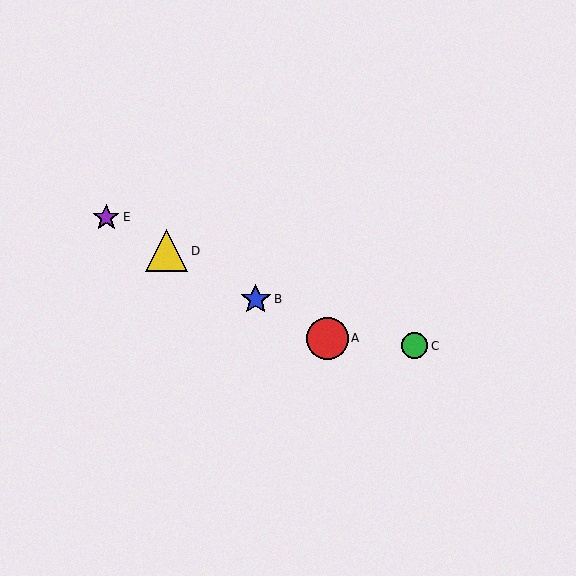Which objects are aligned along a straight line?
Objects A, B, D, E are aligned along a straight line.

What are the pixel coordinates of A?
Object A is at (327, 338).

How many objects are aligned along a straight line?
4 objects (A, B, D, E) are aligned along a straight line.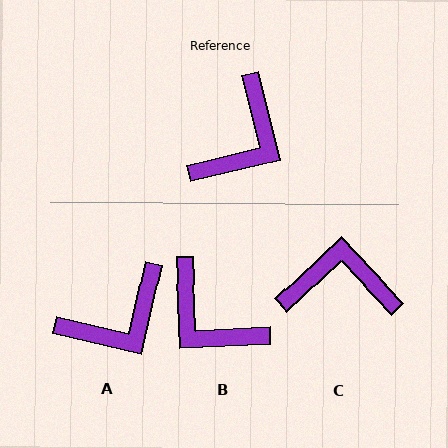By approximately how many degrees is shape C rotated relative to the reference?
Approximately 120 degrees counter-clockwise.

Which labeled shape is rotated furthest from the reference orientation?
C, about 120 degrees away.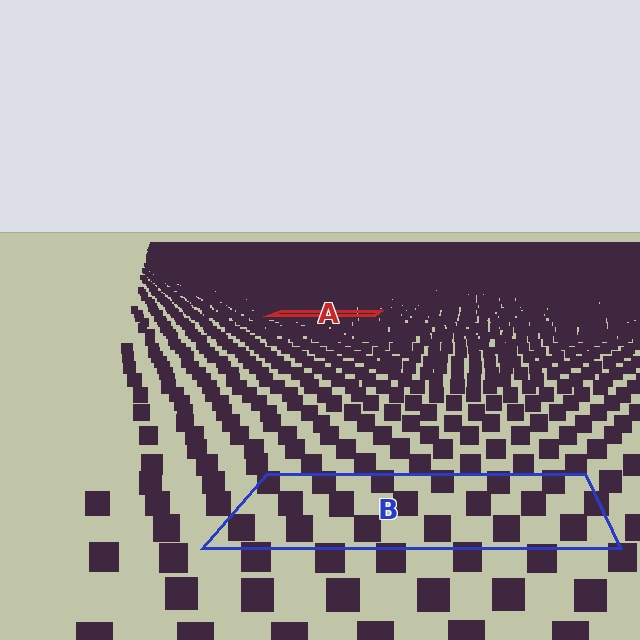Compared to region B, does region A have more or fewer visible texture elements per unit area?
Region A has more texture elements per unit area — they are packed more densely because it is farther away.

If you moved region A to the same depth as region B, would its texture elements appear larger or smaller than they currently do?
They would appear larger. At a closer depth, the same texture elements are projected at a bigger on-screen size.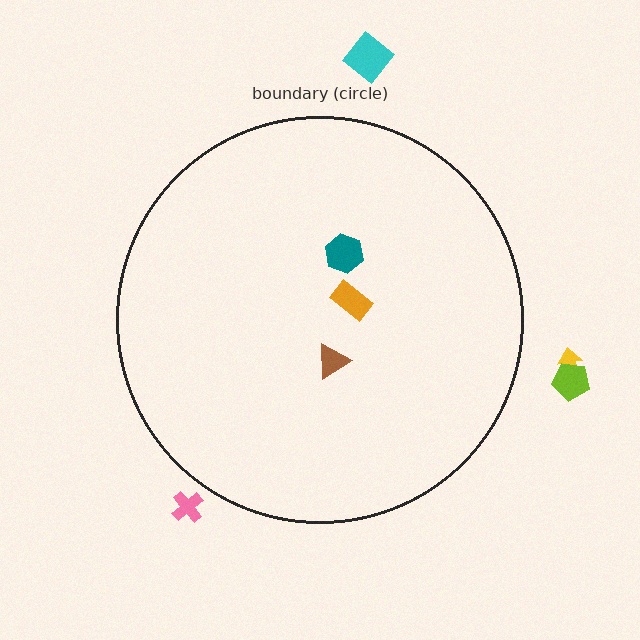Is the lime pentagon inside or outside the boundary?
Outside.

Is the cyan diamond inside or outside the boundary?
Outside.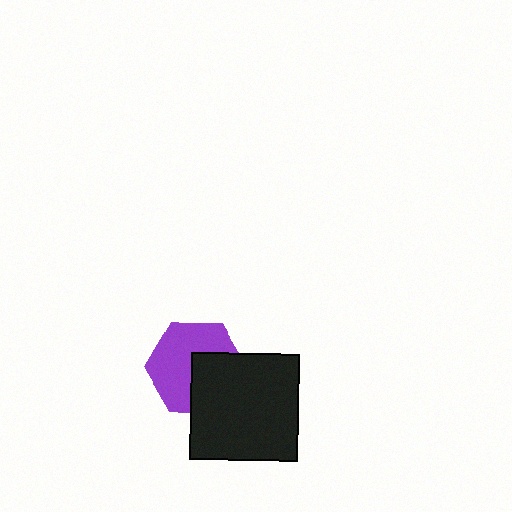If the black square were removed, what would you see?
You would see the complete purple hexagon.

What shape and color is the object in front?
The object in front is a black square.